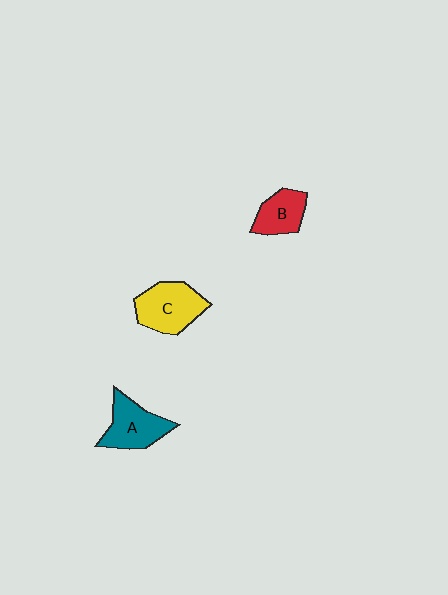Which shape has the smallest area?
Shape B (red).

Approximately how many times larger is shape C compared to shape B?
Approximately 1.5 times.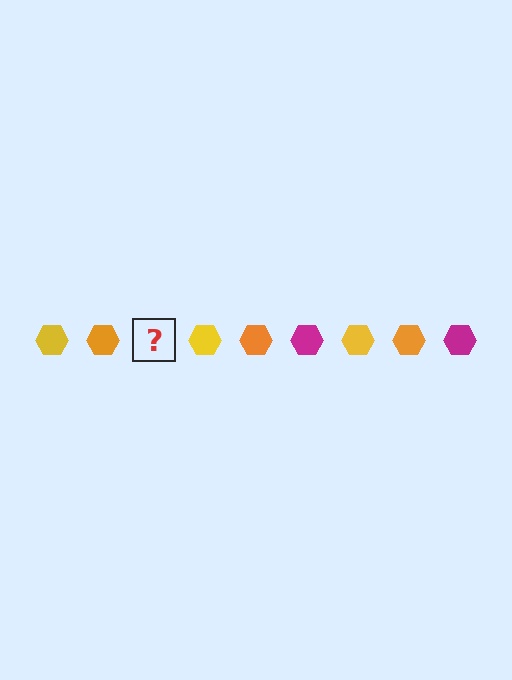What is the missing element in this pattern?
The missing element is a magenta hexagon.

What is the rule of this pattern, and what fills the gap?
The rule is that the pattern cycles through yellow, orange, magenta hexagons. The gap should be filled with a magenta hexagon.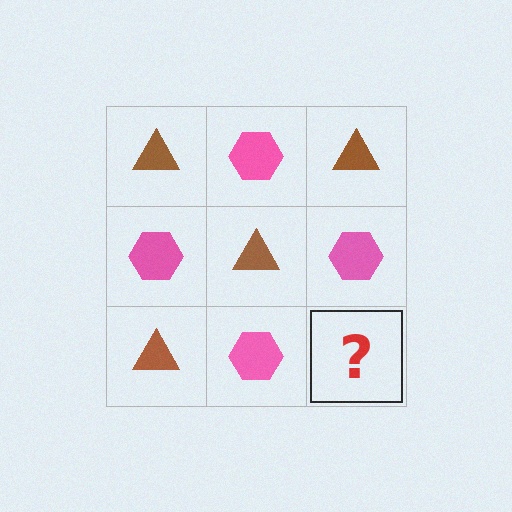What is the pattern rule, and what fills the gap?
The rule is that it alternates brown triangle and pink hexagon in a checkerboard pattern. The gap should be filled with a brown triangle.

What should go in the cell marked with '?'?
The missing cell should contain a brown triangle.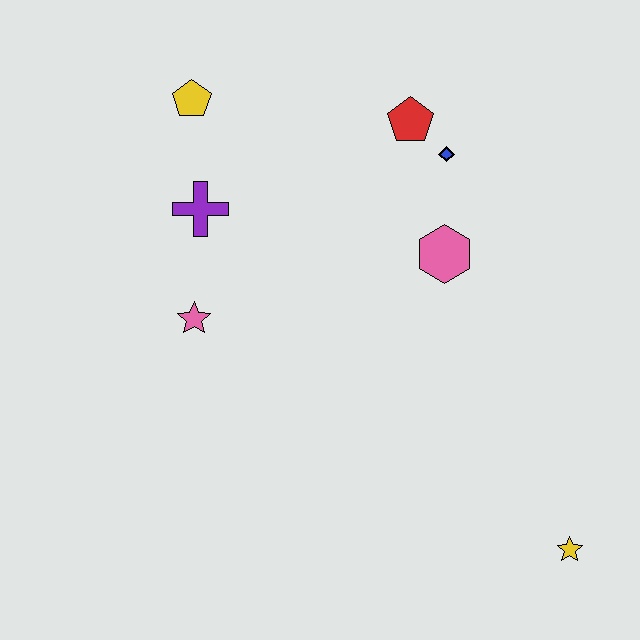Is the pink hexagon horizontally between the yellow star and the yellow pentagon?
Yes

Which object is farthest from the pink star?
The yellow star is farthest from the pink star.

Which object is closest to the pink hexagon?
The blue diamond is closest to the pink hexagon.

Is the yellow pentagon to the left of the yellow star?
Yes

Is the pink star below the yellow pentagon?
Yes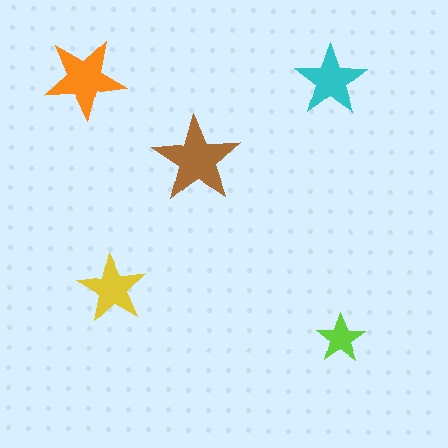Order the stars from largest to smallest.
the brown one, the orange one, the cyan one, the yellow one, the lime one.